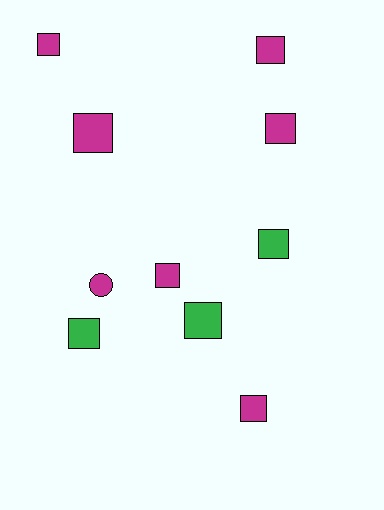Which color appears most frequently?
Magenta, with 7 objects.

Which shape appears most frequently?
Square, with 9 objects.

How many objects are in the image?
There are 10 objects.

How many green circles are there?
There are no green circles.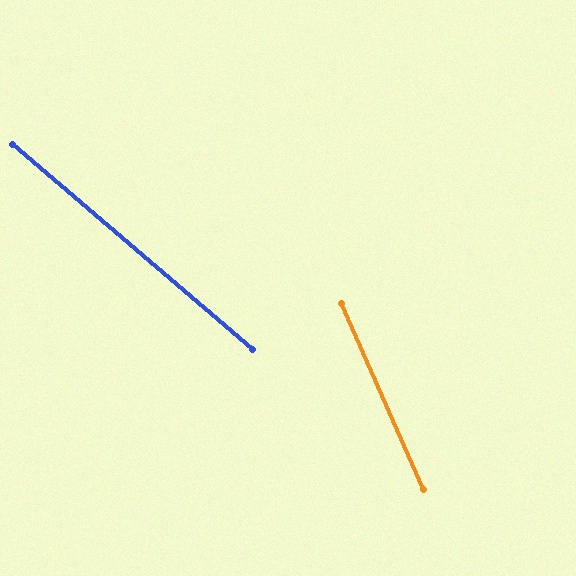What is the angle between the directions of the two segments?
Approximately 26 degrees.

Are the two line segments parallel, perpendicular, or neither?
Neither parallel nor perpendicular — they differ by about 26°.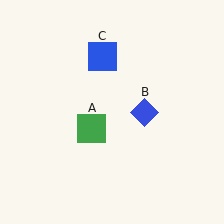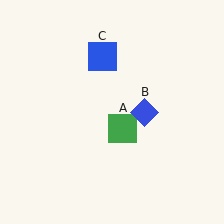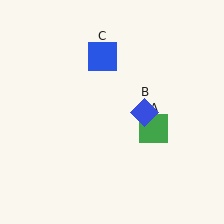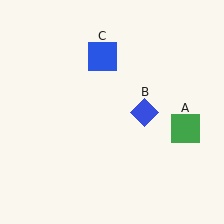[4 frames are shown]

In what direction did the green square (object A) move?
The green square (object A) moved right.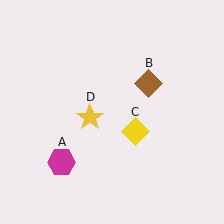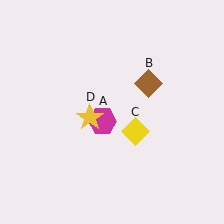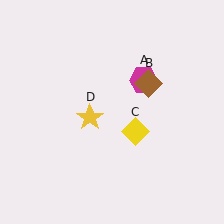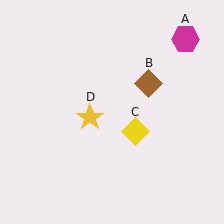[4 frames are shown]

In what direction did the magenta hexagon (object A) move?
The magenta hexagon (object A) moved up and to the right.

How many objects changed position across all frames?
1 object changed position: magenta hexagon (object A).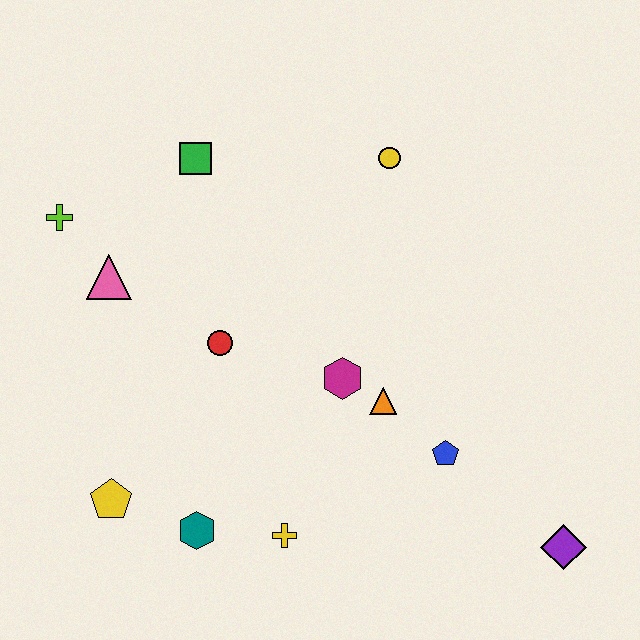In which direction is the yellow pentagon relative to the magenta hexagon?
The yellow pentagon is to the left of the magenta hexagon.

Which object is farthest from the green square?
The purple diamond is farthest from the green square.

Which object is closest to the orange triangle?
The magenta hexagon is closest to the orange triangle.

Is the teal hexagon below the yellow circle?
Yes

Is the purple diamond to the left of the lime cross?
No